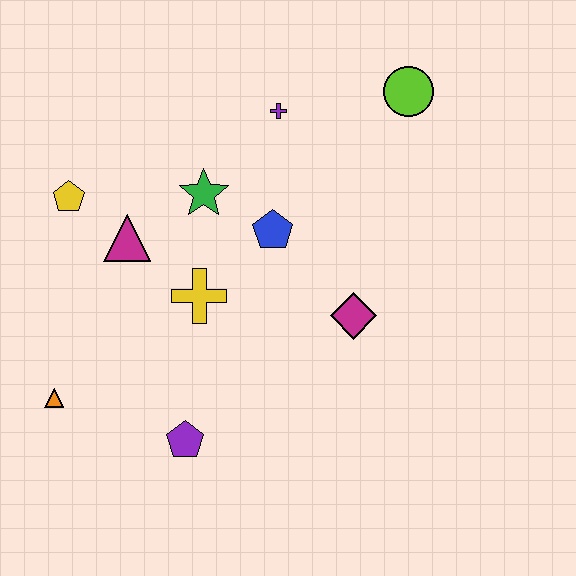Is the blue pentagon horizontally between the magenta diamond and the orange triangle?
Yes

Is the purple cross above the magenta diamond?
Yes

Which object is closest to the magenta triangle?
The yellow pentagon is closest to the magenta triangle.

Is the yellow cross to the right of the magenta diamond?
No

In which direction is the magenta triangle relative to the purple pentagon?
The magenta triangle is above the purple pentagon.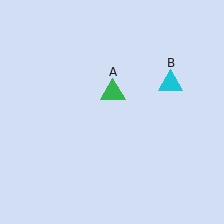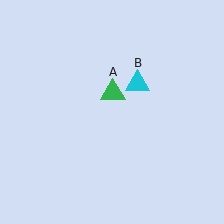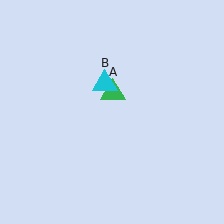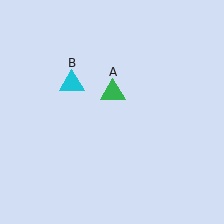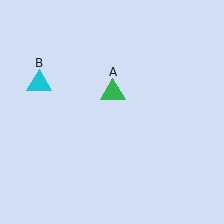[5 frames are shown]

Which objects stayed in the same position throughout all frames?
Green triangle (object A) remained stationary.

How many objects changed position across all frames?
1 object changed position: cyan triangle (object B).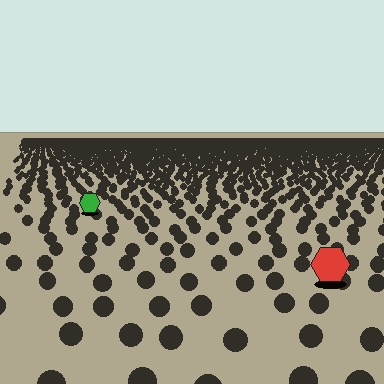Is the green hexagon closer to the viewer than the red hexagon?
No. The red hexagon is closer — you can tell from the texture gradient: the ground texture is coarser near it.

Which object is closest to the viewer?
The red hexagon is closest. The texture marks near it are larger and more spread out.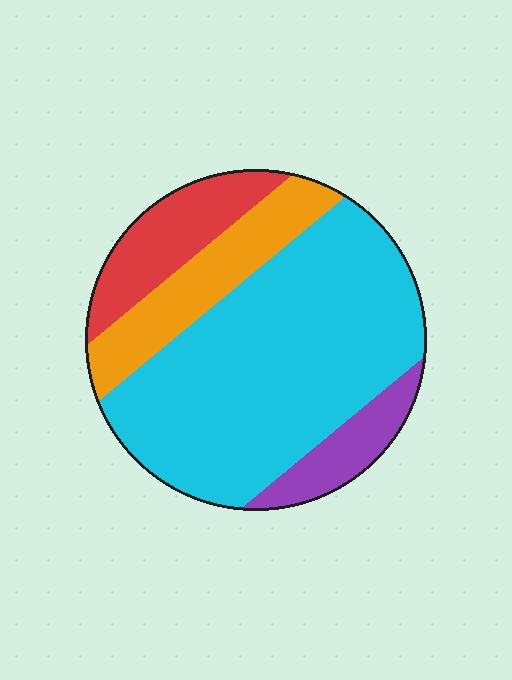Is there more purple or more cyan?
Cyan.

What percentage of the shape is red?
Red covers about 15% of the shape.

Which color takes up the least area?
Purple, at roughly 10%.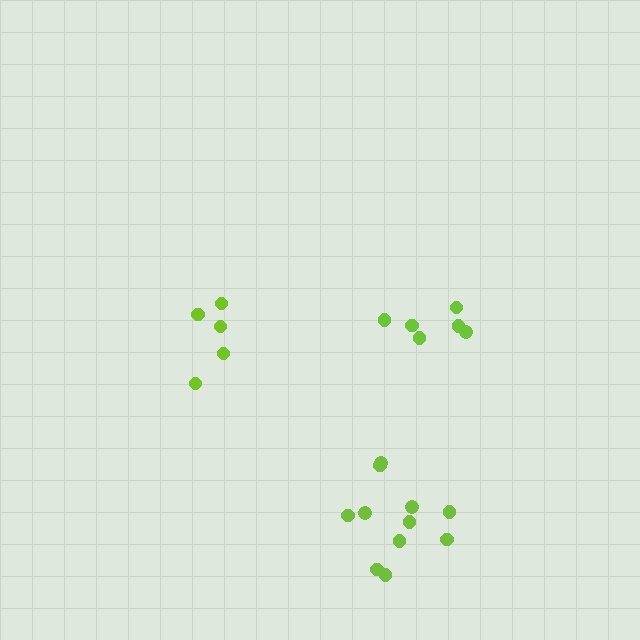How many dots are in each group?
Group 1: 6 dots, Group 2: 5 dots, Group 3: 11 dots (22 total).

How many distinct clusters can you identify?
There are 3 distinct clusters.